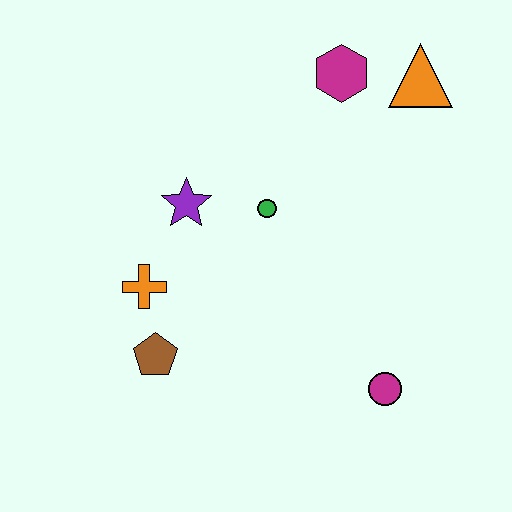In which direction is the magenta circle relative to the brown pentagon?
The magenta circle is to the right of the brown pentagon.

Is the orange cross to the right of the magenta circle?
No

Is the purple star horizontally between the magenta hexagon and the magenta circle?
No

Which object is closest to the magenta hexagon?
The orange triangle is closest to the magenta hexagon.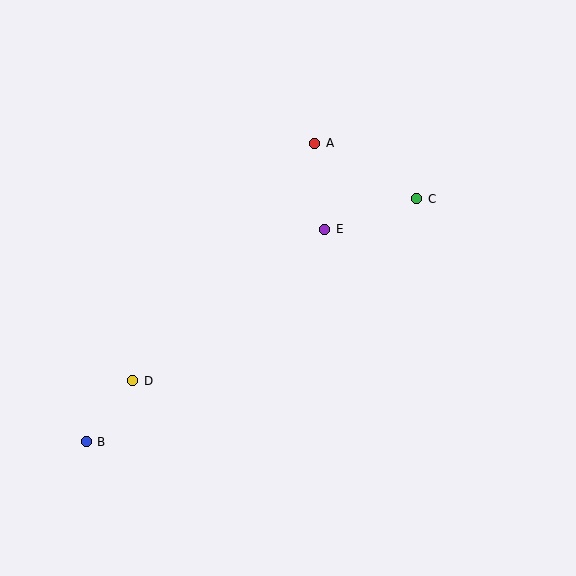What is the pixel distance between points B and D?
The distance between B and D is 77 pixels.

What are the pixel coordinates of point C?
Point C is at (417, 199).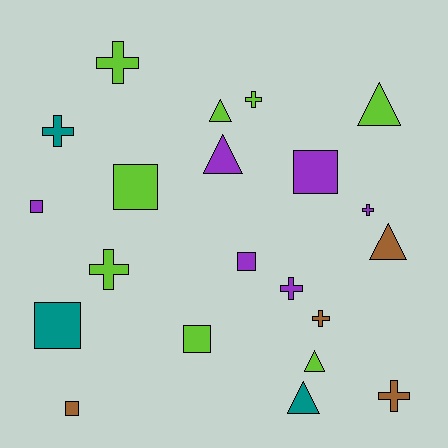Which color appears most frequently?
Lime, with 8 objects.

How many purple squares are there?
There are 3 purple squares.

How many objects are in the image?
There are 21 objects.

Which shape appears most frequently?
Cross, with 8 objects.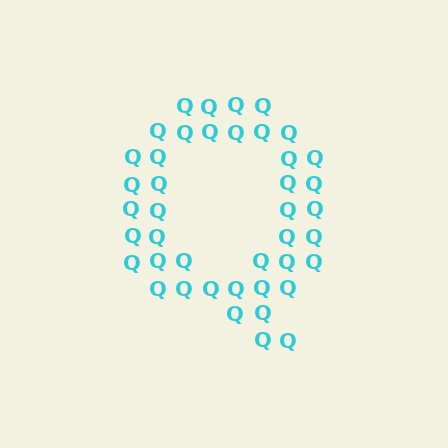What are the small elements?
The small elements are letter Q's.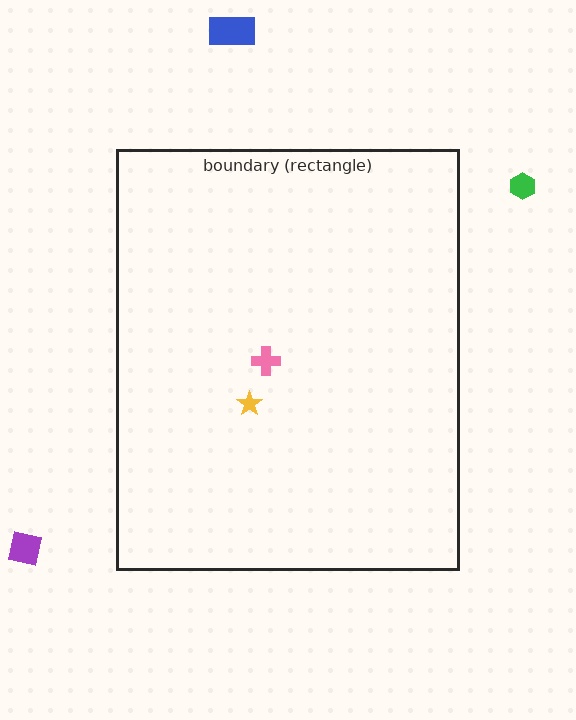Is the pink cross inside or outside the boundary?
Inside.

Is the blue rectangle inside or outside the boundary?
Outside.